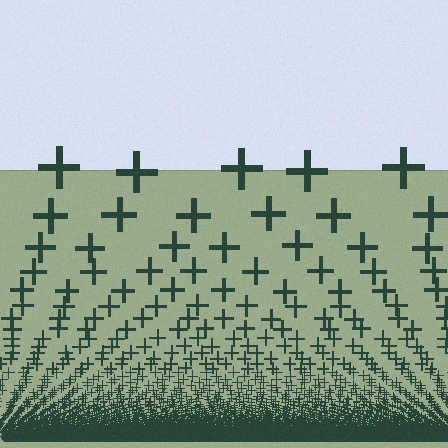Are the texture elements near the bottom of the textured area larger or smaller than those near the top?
Smaller. The gradient is inverted — elements near the bottom are smaller and denser.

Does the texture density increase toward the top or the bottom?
Density increases toward the bottom.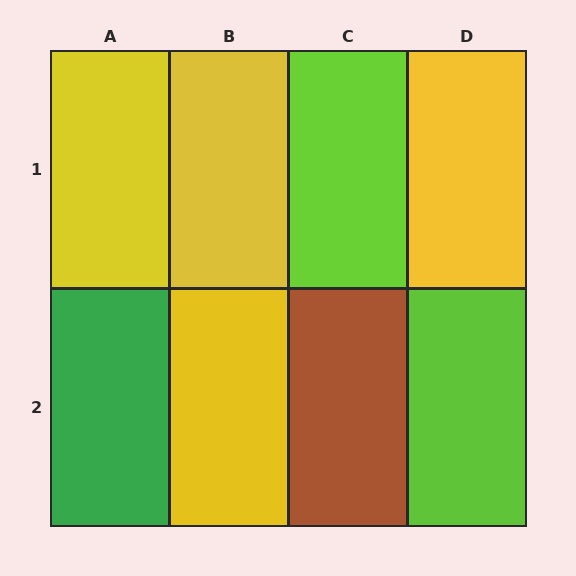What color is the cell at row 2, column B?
Yellow.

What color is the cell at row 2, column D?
Lime.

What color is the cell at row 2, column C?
Brown.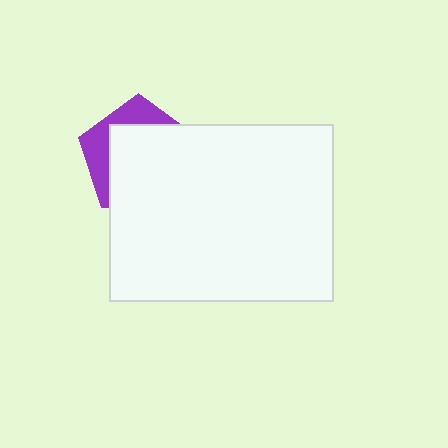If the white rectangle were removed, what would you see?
You would see the complete purple pentagon.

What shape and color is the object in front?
The object in front is a white rectangle.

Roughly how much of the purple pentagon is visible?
A small part of it is visible (roughly 31%).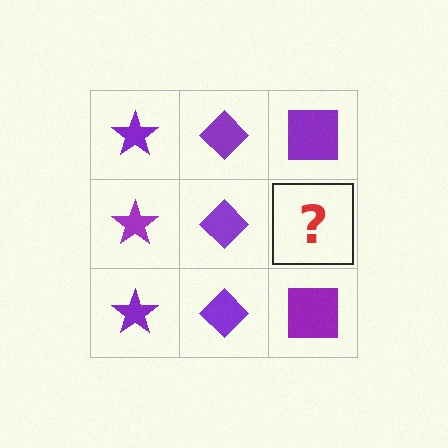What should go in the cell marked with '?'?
The missing cell should contain a purple square.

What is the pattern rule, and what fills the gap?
The rule is that each column has a consistent shape. The gap should be filled with a purple square.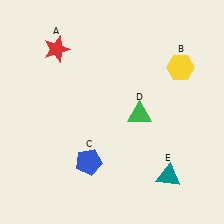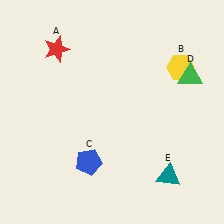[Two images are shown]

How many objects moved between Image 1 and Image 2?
1 object moved between the two images.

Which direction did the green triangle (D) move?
The green triangle (D) moved right.